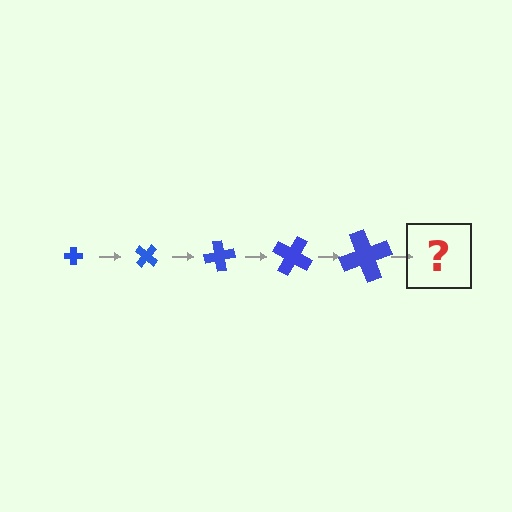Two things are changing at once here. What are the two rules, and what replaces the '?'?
The two rules are that the cross grows larger each step and it rotates 40 degrees each step. The '?' should be a cross, larger than the previous one and rotated 200 degrees from the start.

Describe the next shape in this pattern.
It should be a cross, larger than the previous one and rotated 200 degrees from the start.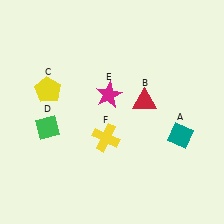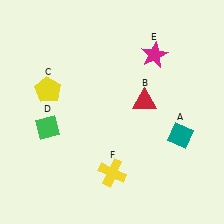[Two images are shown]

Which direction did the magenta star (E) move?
The magenta star (E) moved right.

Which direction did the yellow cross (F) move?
The yellow cross (F) moved down.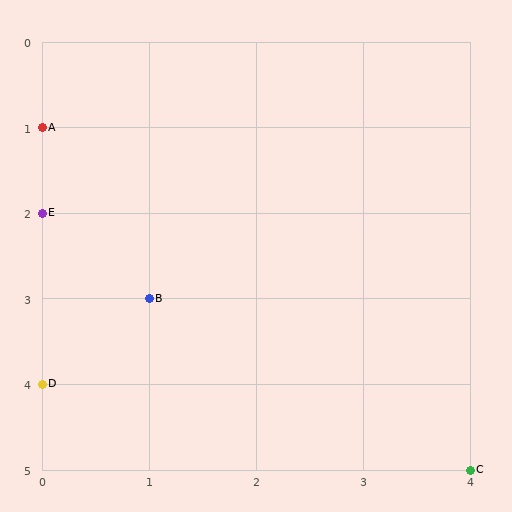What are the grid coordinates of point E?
Point E is at grid coordinates (0, 2).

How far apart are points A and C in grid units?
Points A and C are 4 columns and 4 rows apart (about 5.7 grid units diagonally).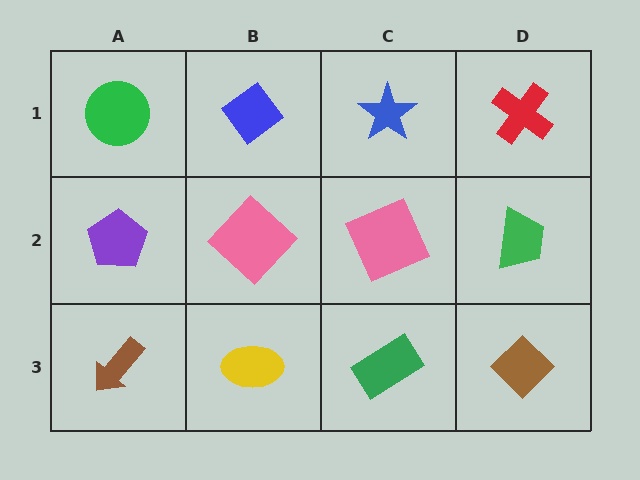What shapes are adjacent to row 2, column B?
A blue diamond (row 1, column B), a yellow ellipse (row 3, column B), a purple pentagon (row 2, column A), a pink square (row 2, column C).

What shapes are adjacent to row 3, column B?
A pink diamond (row 2, column B), a brown arrow (row 3, column A), a green rectangle (row 3, column C).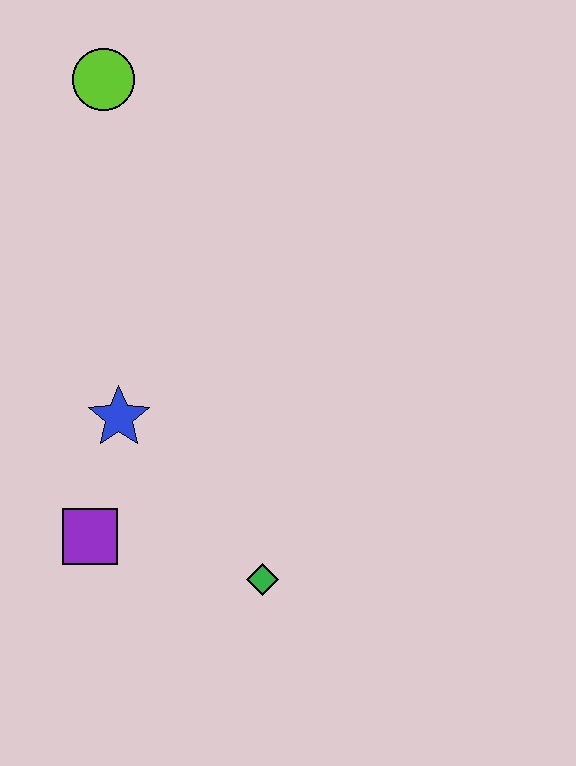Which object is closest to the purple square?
The blue star is closest to the purple square.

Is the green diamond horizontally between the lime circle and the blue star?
No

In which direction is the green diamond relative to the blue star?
The green diamond is below the blue star.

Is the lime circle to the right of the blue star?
No